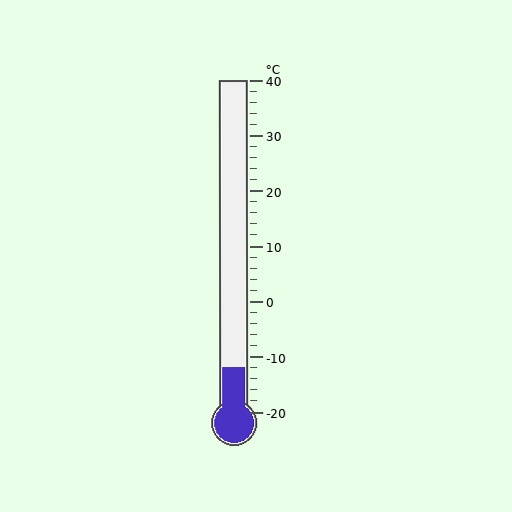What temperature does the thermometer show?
The thermometer shows approximately -12°C.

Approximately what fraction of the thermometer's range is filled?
The thermometer is filled to approximately 15% of its range.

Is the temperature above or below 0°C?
The temperature is below 0°C.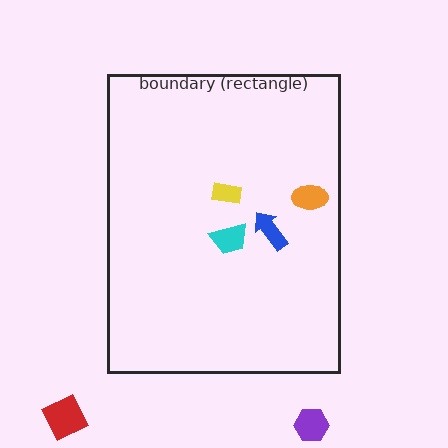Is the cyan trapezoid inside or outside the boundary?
Inside.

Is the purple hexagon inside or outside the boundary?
Outside.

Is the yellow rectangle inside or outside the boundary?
Inside.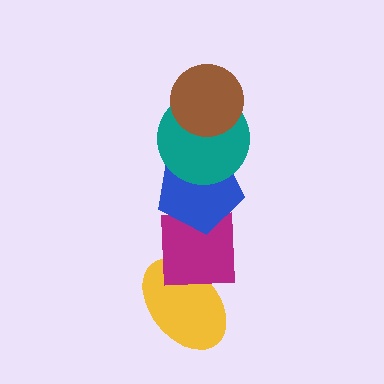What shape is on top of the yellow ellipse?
The magenta square is on top of the yellow ellipse.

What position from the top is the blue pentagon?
The blue pentagon is 3rd from the top.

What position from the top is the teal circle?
The teal circle is 2nd from the top.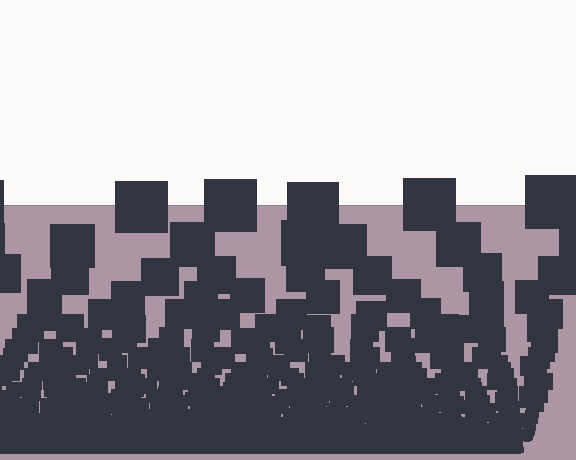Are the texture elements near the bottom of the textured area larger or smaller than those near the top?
Smaller. The gradient is inverted — elements near the bottom are smaller and denser.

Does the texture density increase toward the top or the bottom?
Density increases toward the bottom.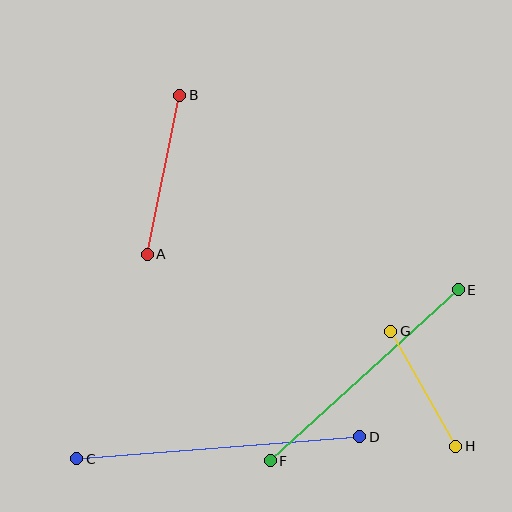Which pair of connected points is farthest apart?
Points C and D are farthest apart.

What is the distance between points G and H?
The distance is approximately 132 pixels.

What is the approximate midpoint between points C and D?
The midpoint is at approximately (218, 448) pixels.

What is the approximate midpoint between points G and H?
The midpoint is at approximately (423, 389) pixels.